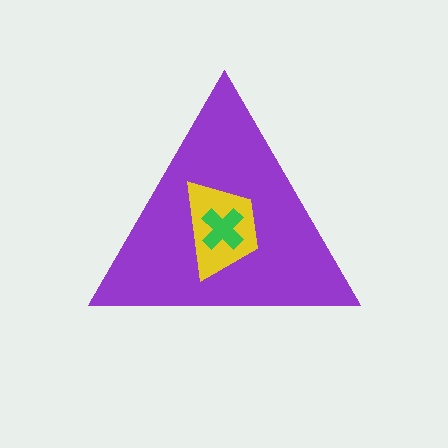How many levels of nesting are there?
3.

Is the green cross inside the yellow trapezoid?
Yes.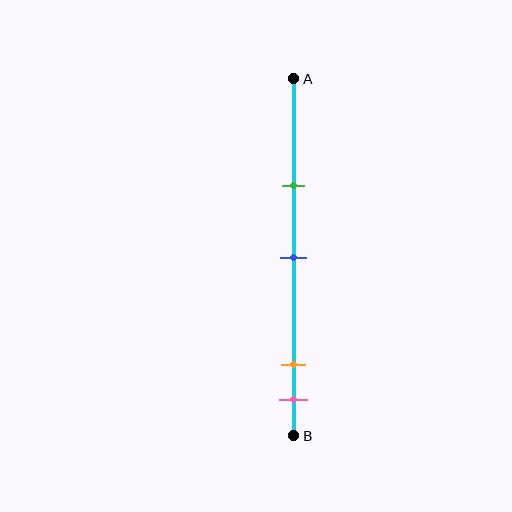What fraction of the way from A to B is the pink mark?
The pink mark is approximately 90% (0.9) of the way from A to B.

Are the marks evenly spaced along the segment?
No, the marks are not evenly spaced.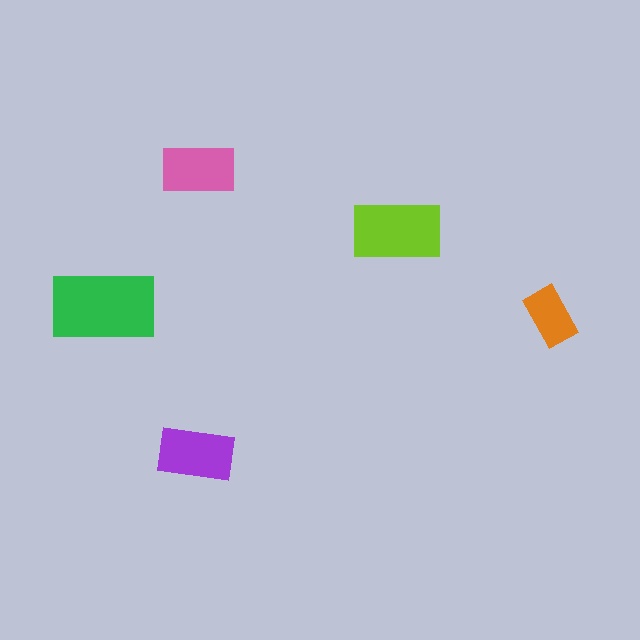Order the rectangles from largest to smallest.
the green one, the lime one, the purple one, the pink one, the orange one.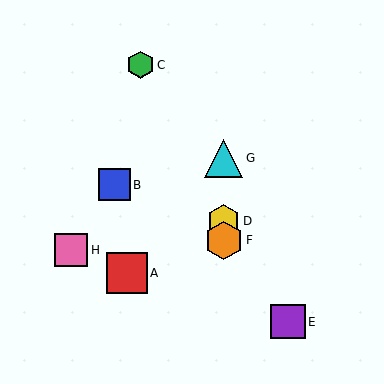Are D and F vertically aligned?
Yes, both are at x≈224.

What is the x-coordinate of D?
Object D is at x≈224.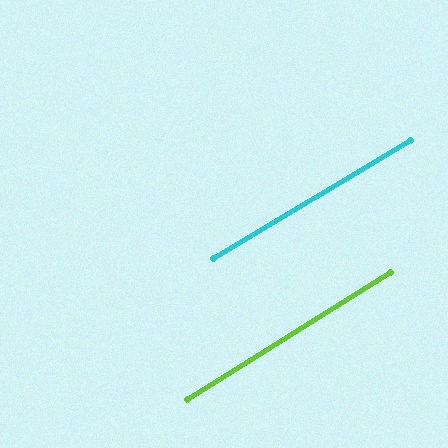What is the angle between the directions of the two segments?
Approximately 1 degree.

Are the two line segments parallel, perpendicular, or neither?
Parallel — their directions differ by only 1.1°.